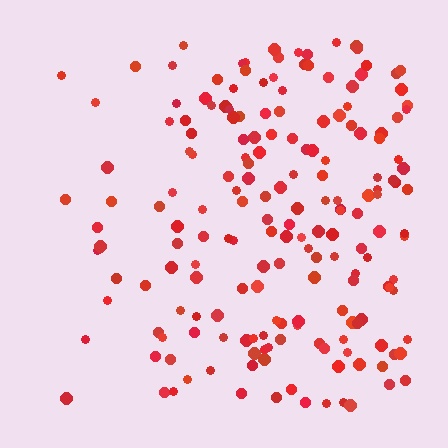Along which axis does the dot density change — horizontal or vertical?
Horizontal.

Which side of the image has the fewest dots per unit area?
The left.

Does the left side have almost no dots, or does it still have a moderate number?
Still a moderate number, just noticeably fewer than the right.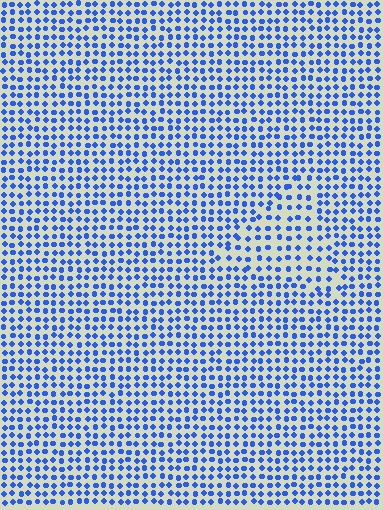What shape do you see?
I see a triangle.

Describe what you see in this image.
The image contains small blue elements arranged at two different densities. A triangle-shaped region is visible where the elements are less densely packed than the surrounding area.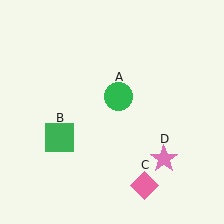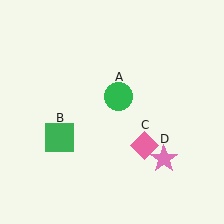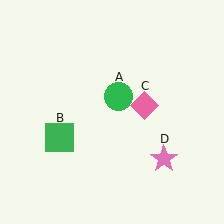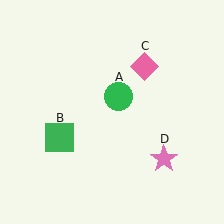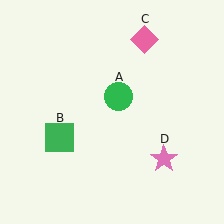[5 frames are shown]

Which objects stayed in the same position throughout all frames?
Green circle (object A) and green square (object B) and pink star (object D) remained stationary.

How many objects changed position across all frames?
1 object changed position: pink diamond (object C).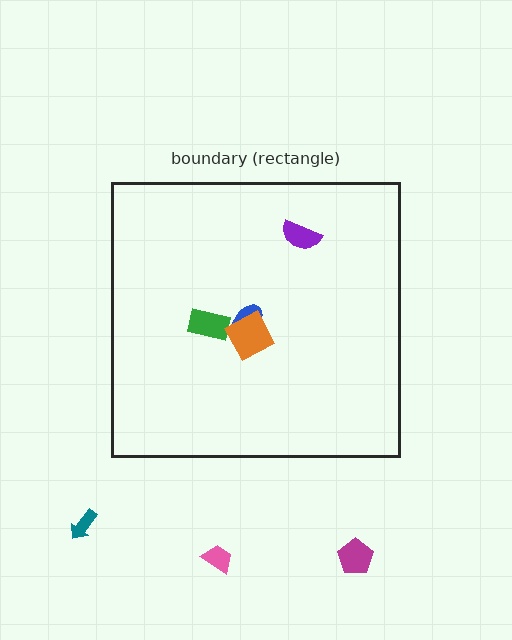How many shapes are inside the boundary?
4 inside, 3 outside.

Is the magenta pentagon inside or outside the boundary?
Outside.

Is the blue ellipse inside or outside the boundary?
Inside.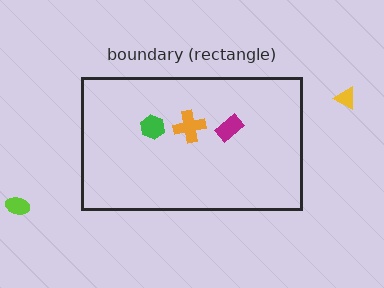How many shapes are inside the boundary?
3 inside, 2 outside.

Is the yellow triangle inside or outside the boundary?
Outside.